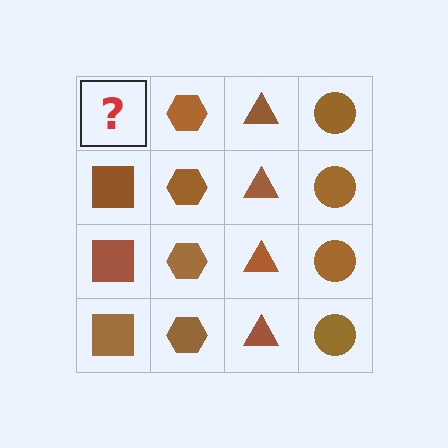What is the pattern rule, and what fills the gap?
The rule is that each column has a consistent shape. The gap should be filled with a brown square.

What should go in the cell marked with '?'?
The missing cell should contain a brown square.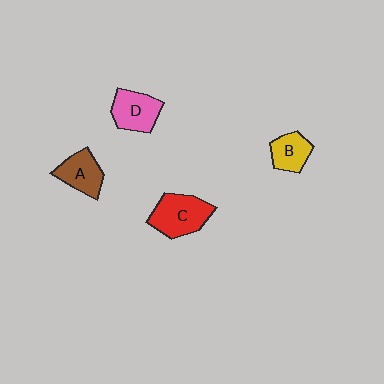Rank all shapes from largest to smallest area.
From largest to smallest: C (red), D (pink), A (brown), B (yellow).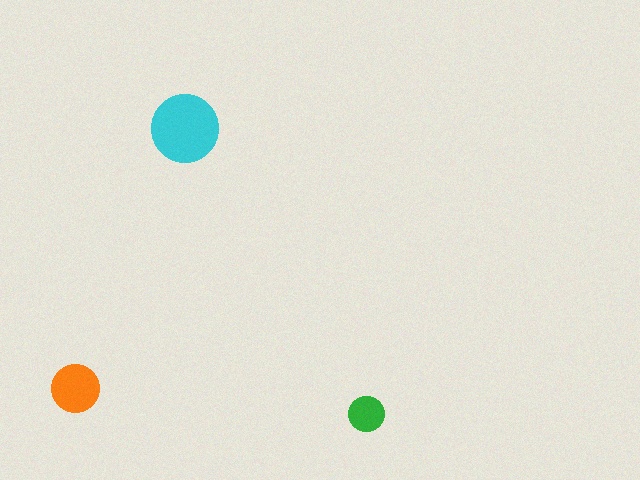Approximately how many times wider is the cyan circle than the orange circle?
About 1.5 times wider.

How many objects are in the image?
There are 3 objects in the image.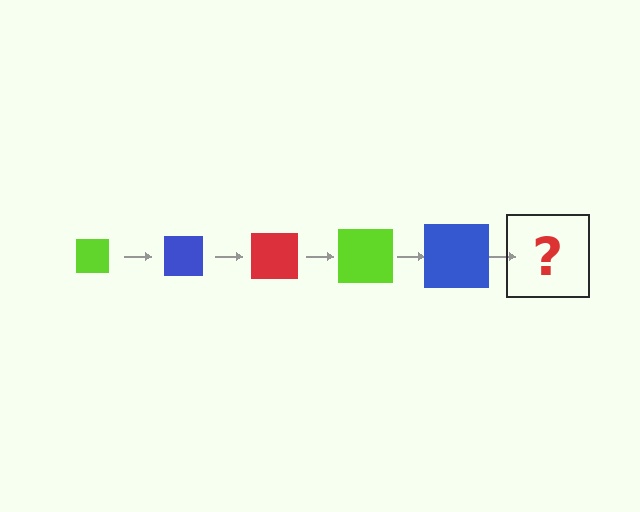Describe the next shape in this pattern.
It should be a red square, larger than the previous one.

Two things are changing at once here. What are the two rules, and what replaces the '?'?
The two rules are that the square grows larger each step and the color cycles through lime, blue, and red. The '?' should be a red square, larger than the previous one.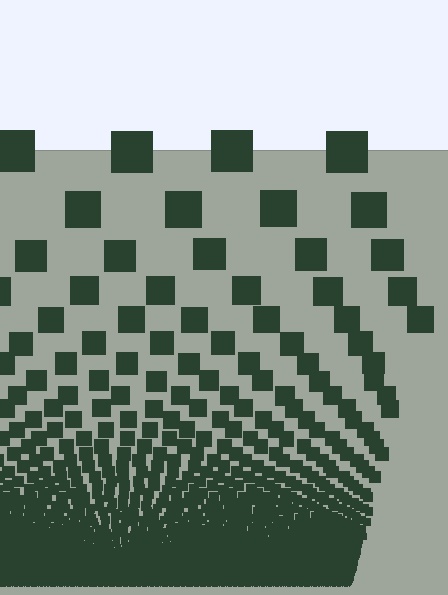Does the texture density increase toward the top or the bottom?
Density increases toward the bottom.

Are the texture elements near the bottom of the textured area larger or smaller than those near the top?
Smaller. The gradient is inverted — elements near the bottom are smaller and denser.